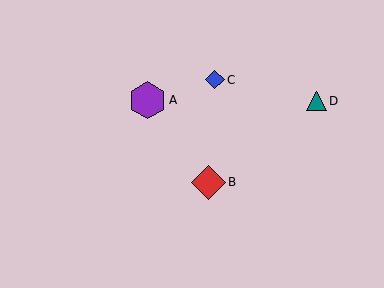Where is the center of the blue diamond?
The center of the blue diamond is at (215, 80).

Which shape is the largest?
The purple hexagon (labeled A) is the largest.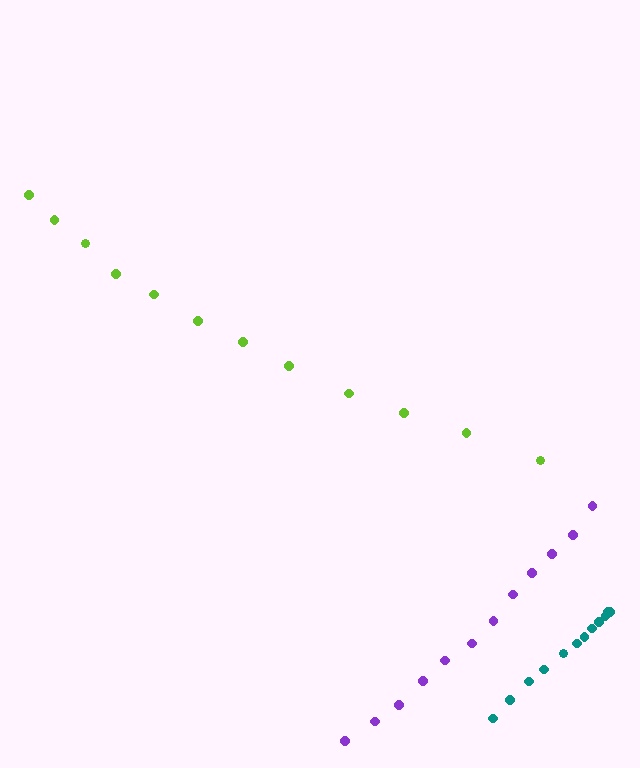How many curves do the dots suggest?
There are 3 distinct paths.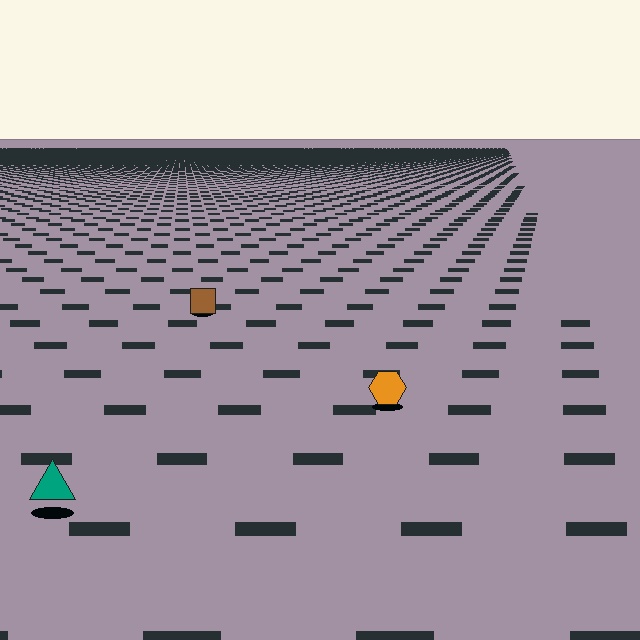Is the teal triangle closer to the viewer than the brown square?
Yes. The teal triangle is closer — you can tell from the texture gradient: the ground texture is coarser near it.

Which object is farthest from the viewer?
The brown square is farthest from the viewer. It appears smaller and the ground texture around it is denser.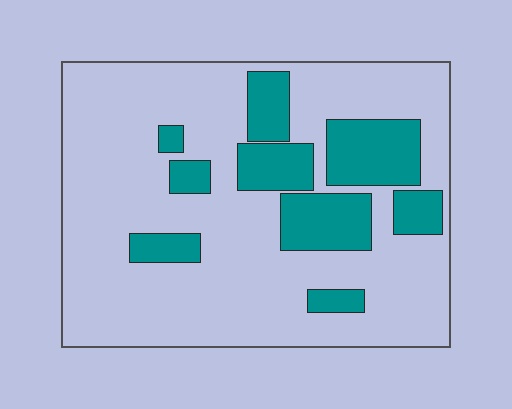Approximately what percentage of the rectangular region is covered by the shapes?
Approximately 25%.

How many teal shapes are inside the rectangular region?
9.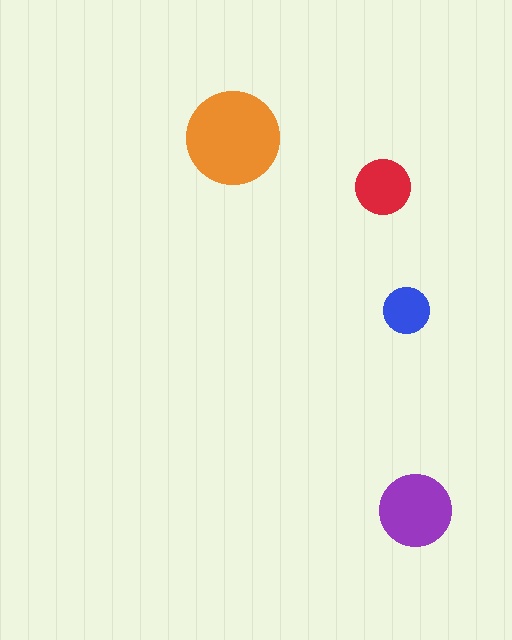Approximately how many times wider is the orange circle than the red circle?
About 1.5 times wider.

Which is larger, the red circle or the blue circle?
The red one.